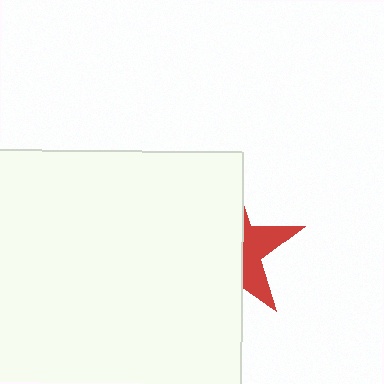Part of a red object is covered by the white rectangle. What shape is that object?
It is a star.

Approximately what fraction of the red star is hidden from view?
Roughly 65% of the red star is hidden behind the white rectangle.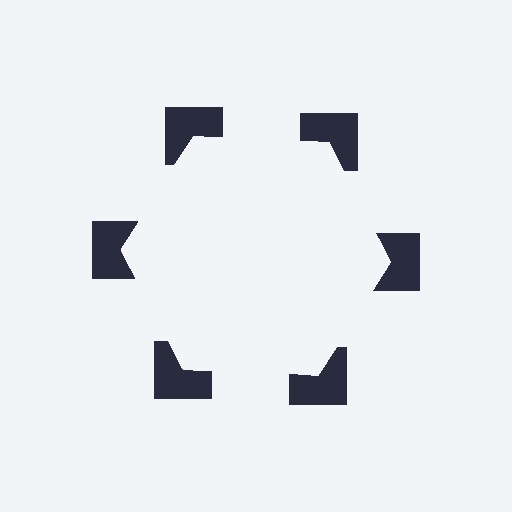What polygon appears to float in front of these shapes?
An illusory hexagon — its edges are inferred from the aligned wedge cuts in the notched squares, not physically drawn.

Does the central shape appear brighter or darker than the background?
It typically appears slightly brighter than the background, even though no actual brightness change is drawn.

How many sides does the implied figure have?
6 sides.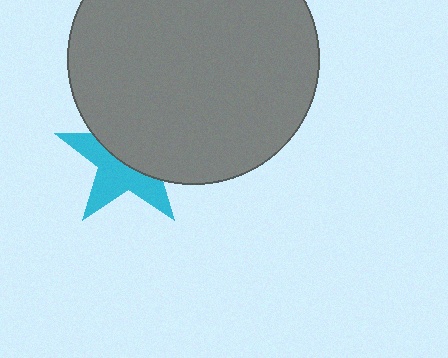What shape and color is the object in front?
The object in front is a gray circle.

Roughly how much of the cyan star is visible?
About half of it is visible (roughly 49%).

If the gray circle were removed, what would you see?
You would see the complete cyan star.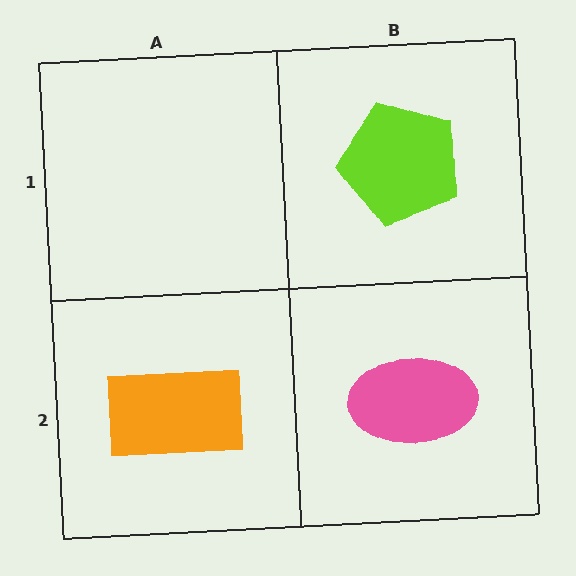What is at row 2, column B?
A pink ellipse.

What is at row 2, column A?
An orange rectangle.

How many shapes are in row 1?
1 shape.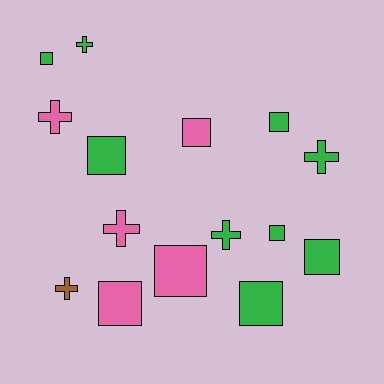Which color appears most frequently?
Green, with 9 objects.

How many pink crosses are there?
There are 2 pink crosses.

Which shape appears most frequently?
Square, with 9 objects.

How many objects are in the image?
There are 15 objects.